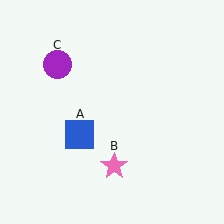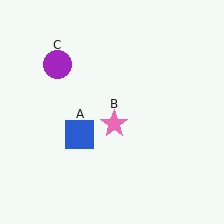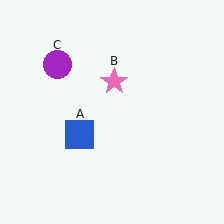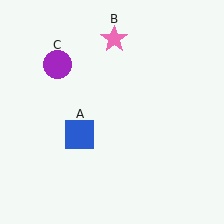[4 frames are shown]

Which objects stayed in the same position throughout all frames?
Blue square (object A) and purple circle (object C) remained stationary.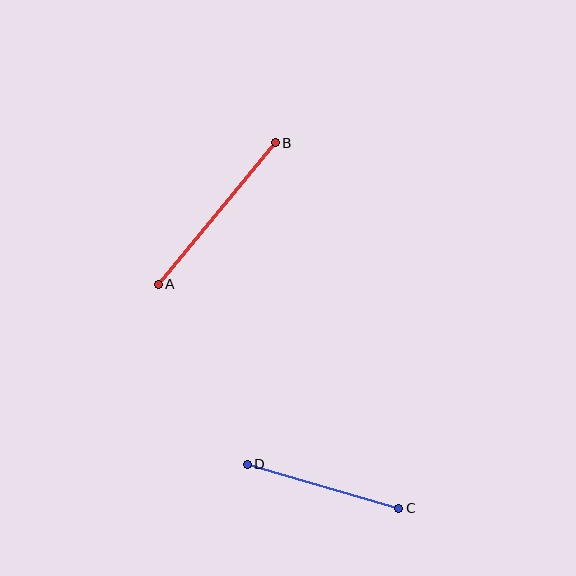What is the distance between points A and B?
The distance is approximately 184 pixels.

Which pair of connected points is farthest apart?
Points A and B are farthest apart.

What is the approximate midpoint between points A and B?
The midpoint is at approximately (217, 213) pixels.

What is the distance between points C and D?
The distance is approximately 158 pixels.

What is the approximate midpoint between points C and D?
The midpoint is at approximately (323, 486) pixels.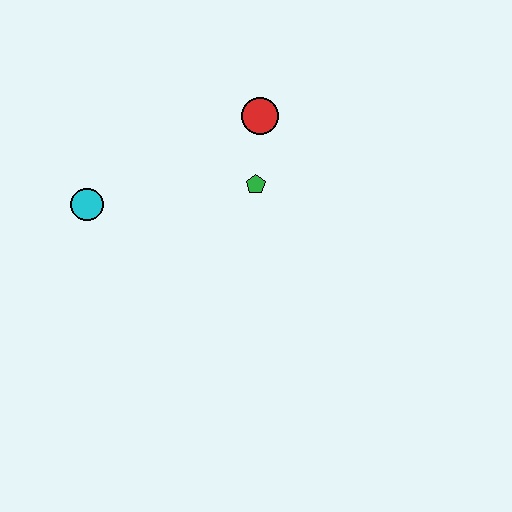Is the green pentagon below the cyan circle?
No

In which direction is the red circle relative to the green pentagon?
The red circle is above the green pentagon.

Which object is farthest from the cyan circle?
The red circle is farthest from the cyan circle.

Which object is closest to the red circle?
The green pentagon is closest to the red circle.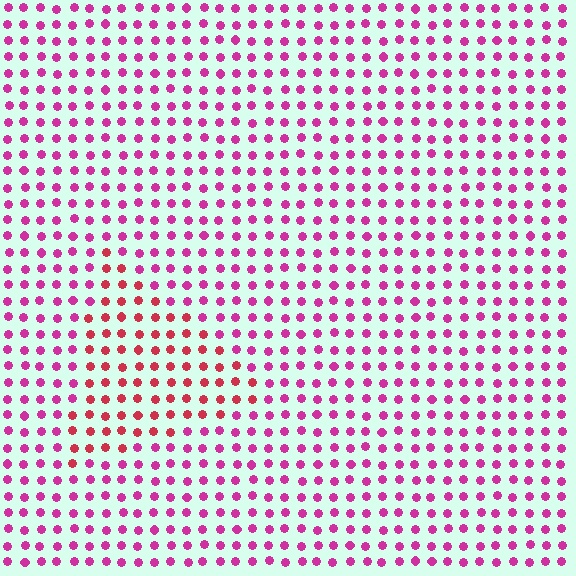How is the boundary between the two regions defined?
The boundary is defined purely by a slight shift in hue (about 32 degrees). Spacing, size, and orientation are identical on both sides.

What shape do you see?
I see a triangle.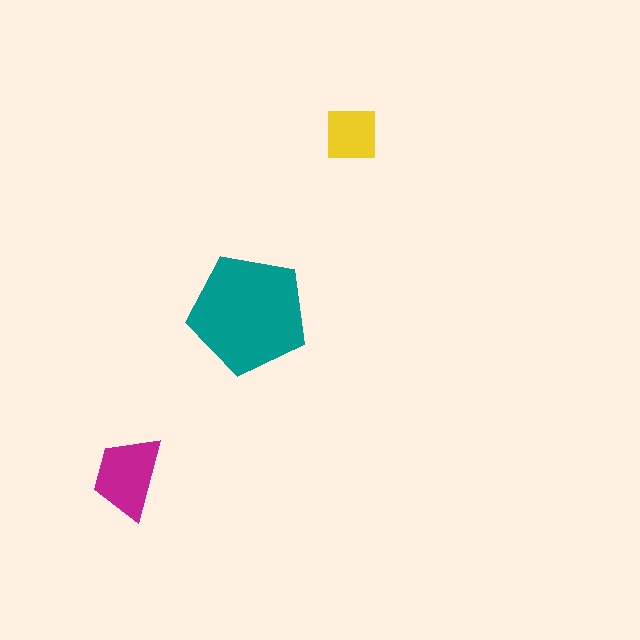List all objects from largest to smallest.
The teal pentagon, the magenta trapezoid, the yellow square.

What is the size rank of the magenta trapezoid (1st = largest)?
2nd.